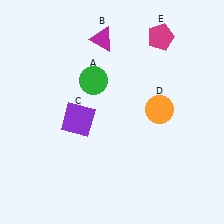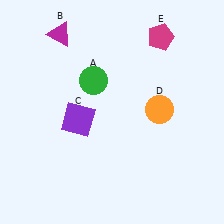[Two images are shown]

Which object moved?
The magenta triangle (B) moved left.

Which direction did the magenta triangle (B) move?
The magenta triangle (B) moved left.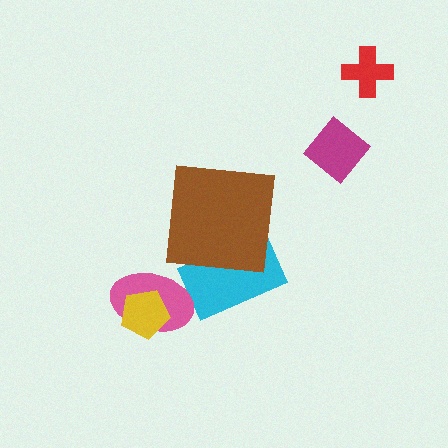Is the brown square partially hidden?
No, no other shape covers it.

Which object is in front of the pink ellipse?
The yellow pentagon is in front of the pink ellipse.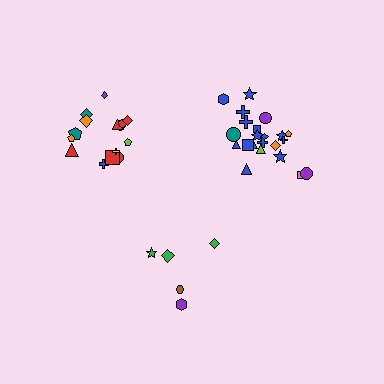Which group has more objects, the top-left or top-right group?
The top-right group.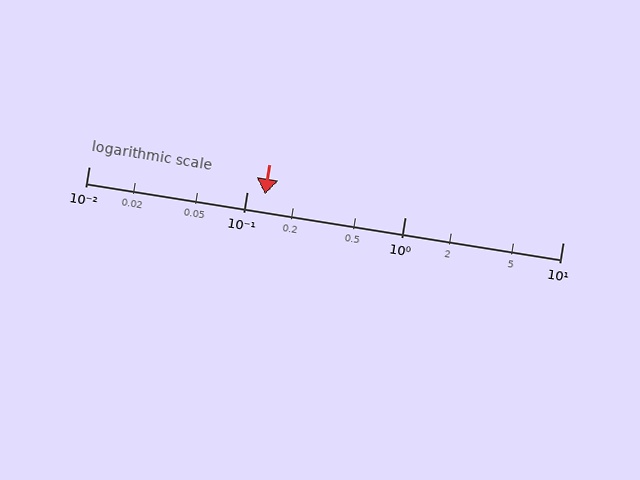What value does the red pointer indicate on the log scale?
The pointer indicates approximately 0.13.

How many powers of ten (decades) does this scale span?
The scale spans 3 decades, from 0.01 to 10.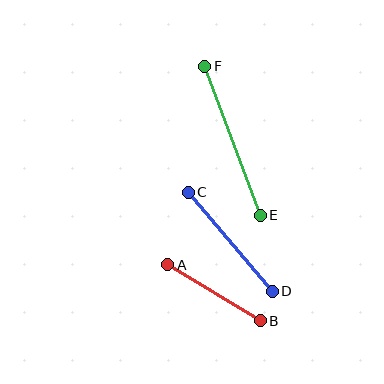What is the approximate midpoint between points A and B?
The midpoint is at approximately (214, 293) pixels.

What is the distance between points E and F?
The distance is approximately 159 pixels.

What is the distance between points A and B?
The distance is approximately 108 pixels.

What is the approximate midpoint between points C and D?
The midpoint is at approximately (230, 242) pixels.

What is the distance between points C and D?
The distance is approximately 129 pixels.